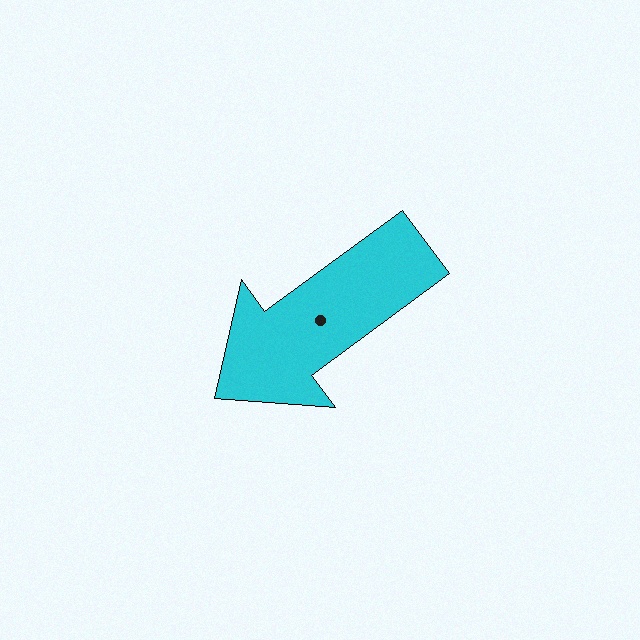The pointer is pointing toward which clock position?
Roughly 8 o'clock.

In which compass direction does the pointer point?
Southwest.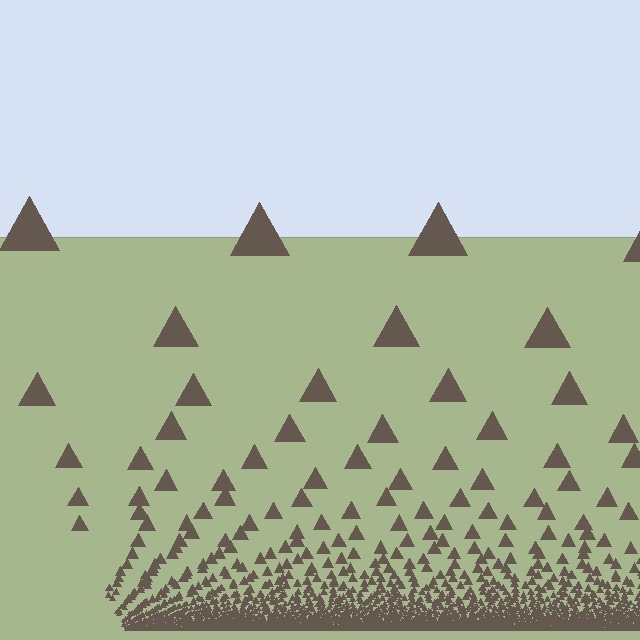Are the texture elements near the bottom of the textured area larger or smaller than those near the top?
Smaller. The gradient is inverted — elements near the bottom are smaller and denser.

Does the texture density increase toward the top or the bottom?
Density increases toward the bottom.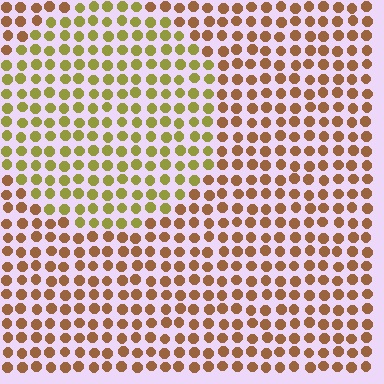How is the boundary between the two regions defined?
The boundary is defined purely by a slight shift in hue (about 40 degrees). Spacing, size, and orientation are identical on both sides.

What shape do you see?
I see a circle.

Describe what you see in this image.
The image is filled with small brown elements in a uniform arrangement. A circle-shaped region is visible where the elements are tinted to a slightly different hue, forming a subtle color boundary.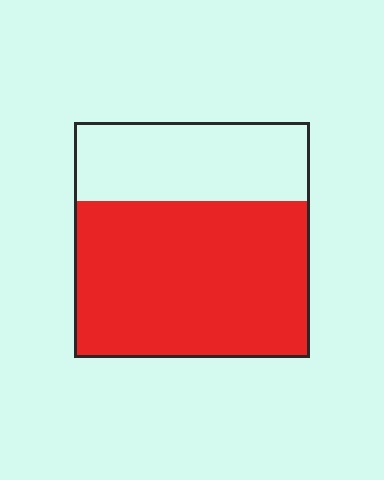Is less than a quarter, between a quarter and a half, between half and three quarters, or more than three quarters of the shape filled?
Between half and three quarters.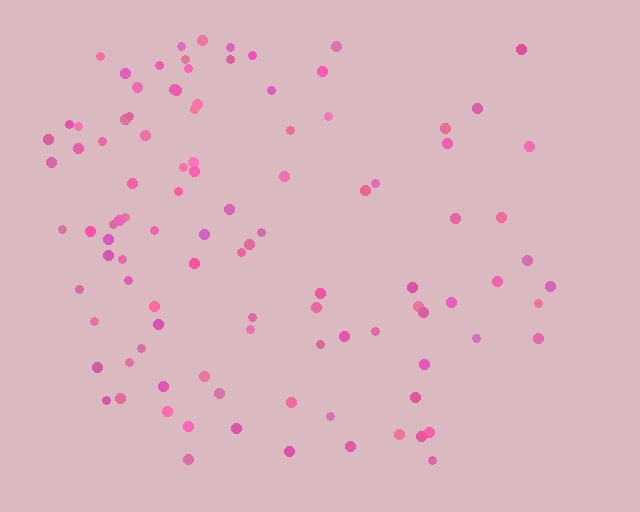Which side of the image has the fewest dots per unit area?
The right.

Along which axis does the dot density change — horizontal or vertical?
Horizontal.